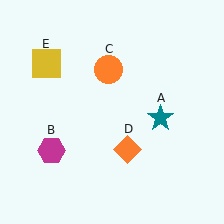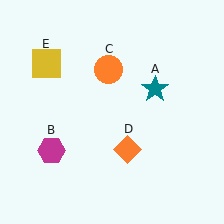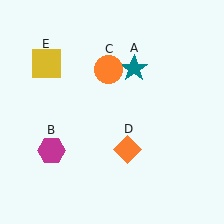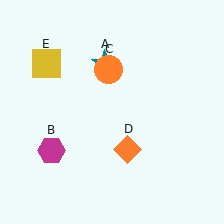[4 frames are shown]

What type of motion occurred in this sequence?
The teal star (object A) rotated counterclockwise around the center of the scene.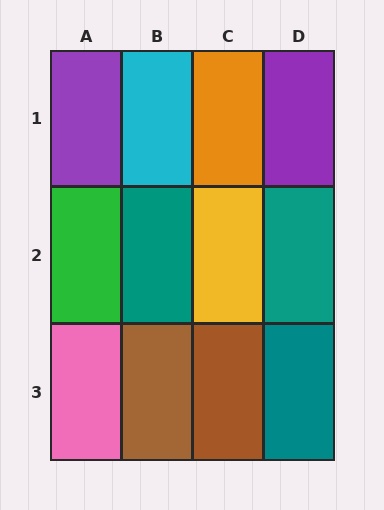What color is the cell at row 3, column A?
Pink.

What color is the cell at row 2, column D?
Teal.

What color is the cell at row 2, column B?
Teal.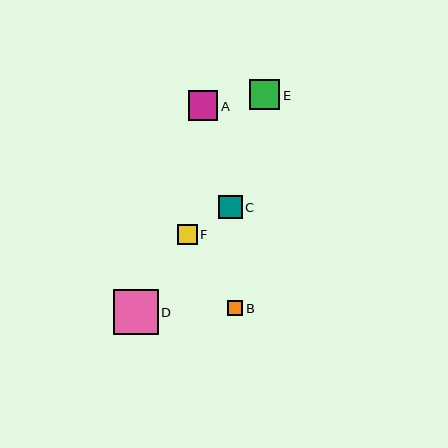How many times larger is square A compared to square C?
Square A is approximately 1.3 times the size of square C.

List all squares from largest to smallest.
From largest to smallest: D, E, A, C, F, B.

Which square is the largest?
Square D is the largest with a size of approximately 45 pixels.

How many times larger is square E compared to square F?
Square E is approximately 1.5 times the size of square F.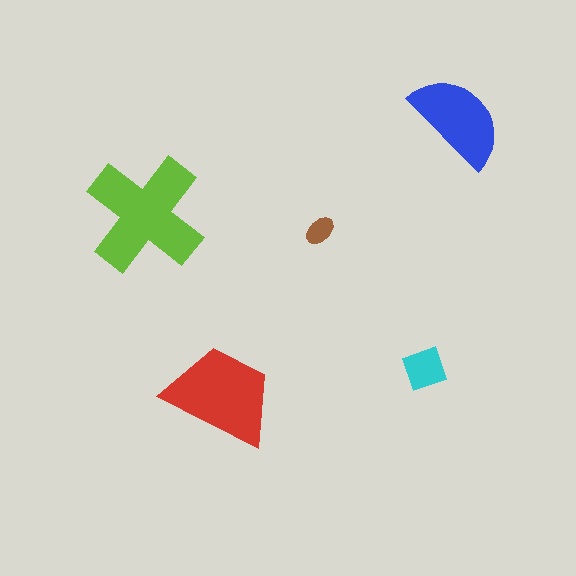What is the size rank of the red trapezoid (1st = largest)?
2nd.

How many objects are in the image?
There are 5 objects in the image.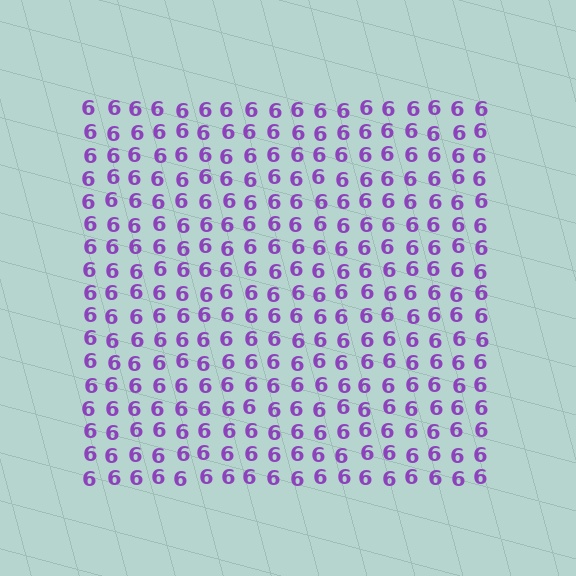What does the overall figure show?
The overall figure shows a square.